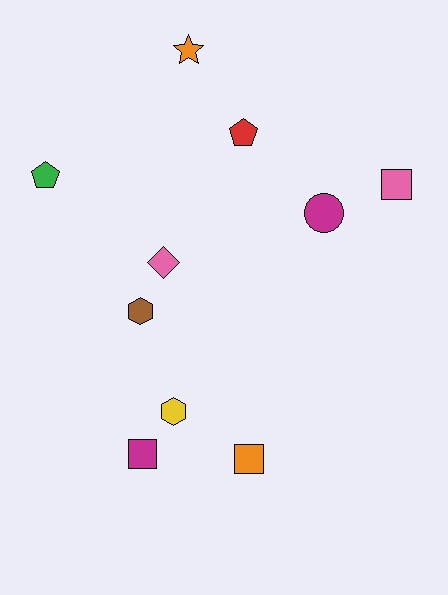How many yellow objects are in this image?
There is 1 yellow object.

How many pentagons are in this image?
There are 2 pentagons.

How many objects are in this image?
There are 10 objects.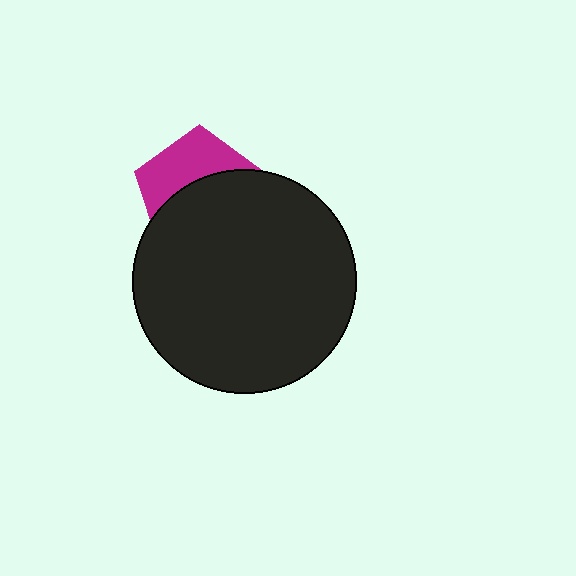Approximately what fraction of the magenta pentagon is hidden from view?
Roughly 58% of the magenta pentagon is hidden behind the black circle.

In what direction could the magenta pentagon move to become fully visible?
The magenta pentagon could move up. That would shift it out from behind the black circle entirely.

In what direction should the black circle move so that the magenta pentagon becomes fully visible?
The black circle should move down. That is the shortest direction to clear the overlap and leave the magenta pentagon fully visible.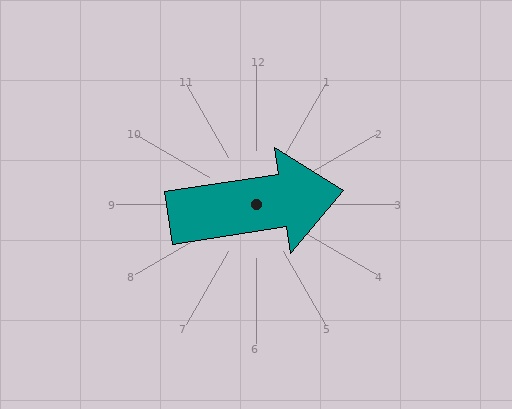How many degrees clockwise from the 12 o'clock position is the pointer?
Approximately 81 degrees.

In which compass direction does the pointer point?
East.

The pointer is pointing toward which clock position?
Roughly 3 o'clock.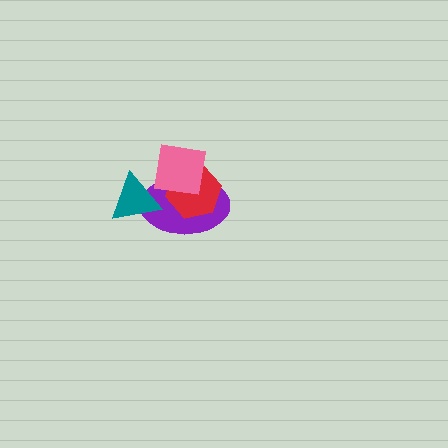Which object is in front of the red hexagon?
The pink square is in front of the red hexagon.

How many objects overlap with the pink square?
3 objects overlap with the pink square.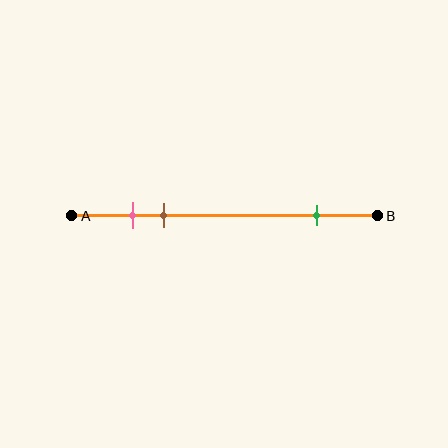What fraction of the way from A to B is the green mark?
The green mark is approximately 80% (0.8) of the way from A to B.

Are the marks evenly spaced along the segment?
No, the marks are not evenly spaced.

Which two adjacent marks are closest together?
The pink and brown marks are the closest adjacent pair.